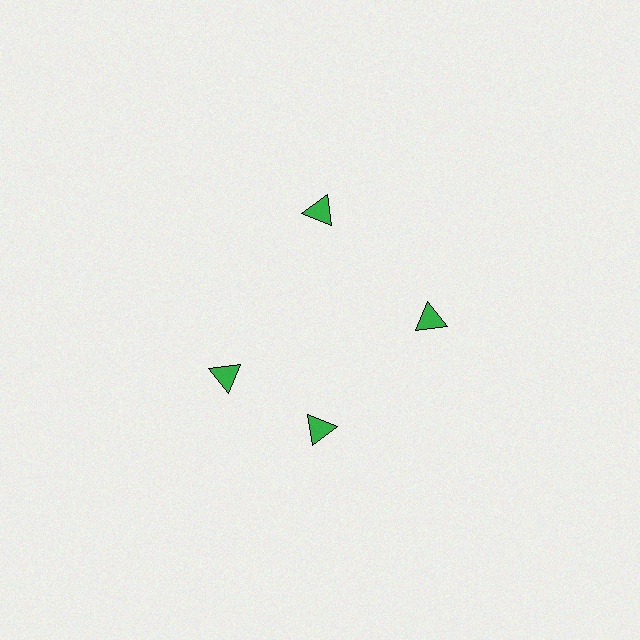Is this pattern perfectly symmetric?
No. The 4 green triangles are arranged in a ring, but one element near the 9 o'clock position is rotated out of alignment along the ring, breaking the 4-fold rotational symmetry.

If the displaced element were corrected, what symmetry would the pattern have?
It would have 4-fold rotational symmetry — the pattern would map onto itself every 90 degrees.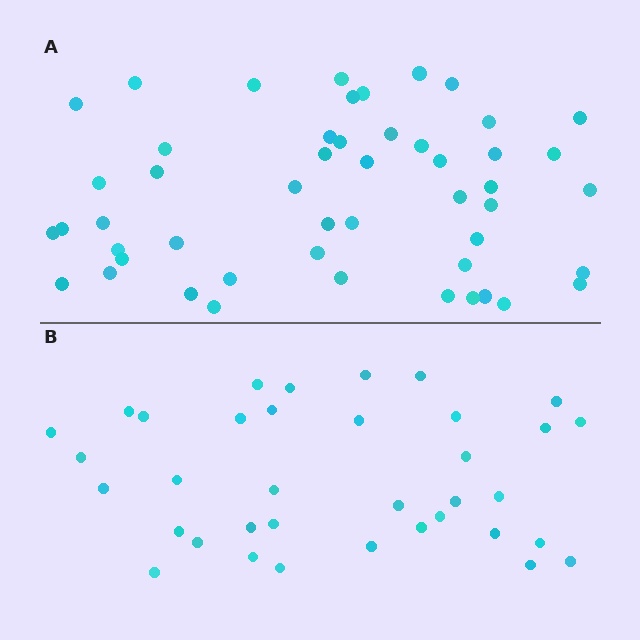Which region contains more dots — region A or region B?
Region A (the top region) has more dots.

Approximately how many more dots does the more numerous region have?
Region A has approximately 15 more dots than region B.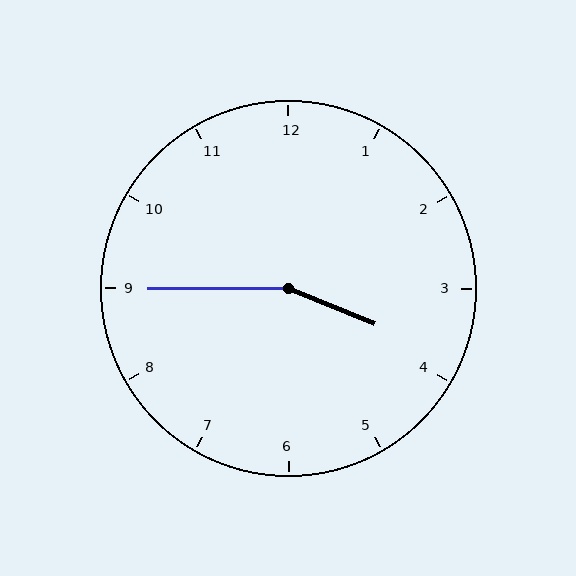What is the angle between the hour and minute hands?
Approximately 158 degrees.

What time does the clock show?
3:45.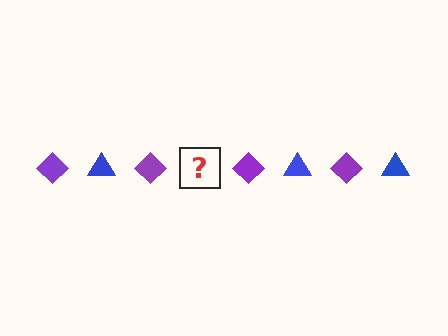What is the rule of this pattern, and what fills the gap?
The rule is that the pattern alternates between purple diamond and blue triangle. The gap should be filled with a blue triangle.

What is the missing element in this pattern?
The missing element is a blue triangle.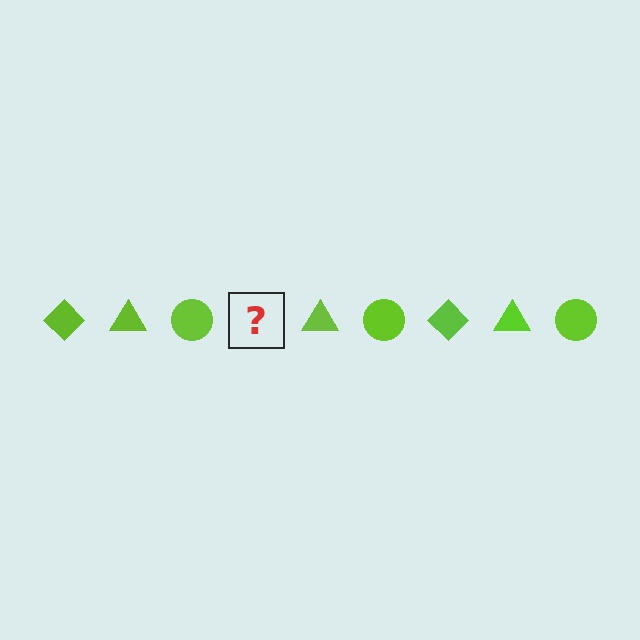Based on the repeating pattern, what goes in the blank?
The blank should be a lime diamond.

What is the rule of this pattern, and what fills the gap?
The rule is that the pattern cycles through diamond, triangle, circle shapes in lime. The gap should be filled with a lime diamond.